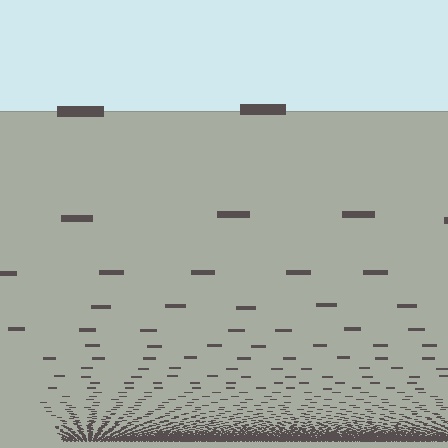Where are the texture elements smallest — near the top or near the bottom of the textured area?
Near the bottom.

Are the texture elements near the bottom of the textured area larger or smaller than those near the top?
Smaller. The gradient is inverted — elements near the bottom are smaller and denser.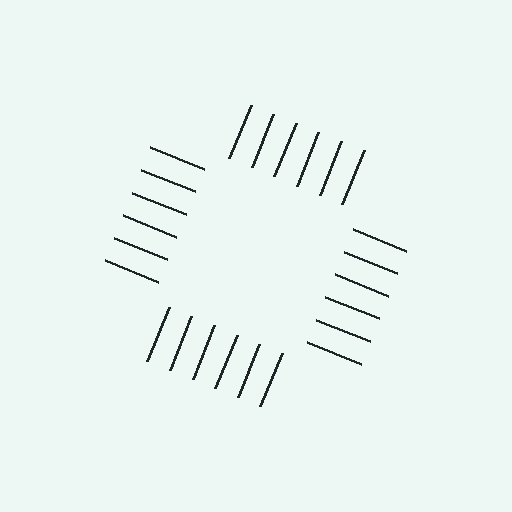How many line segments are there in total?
24 — 6 along each of the 4 edges.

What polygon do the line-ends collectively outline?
An illusory square — the line segments terminate on its edges but no continuous stroke is drawn.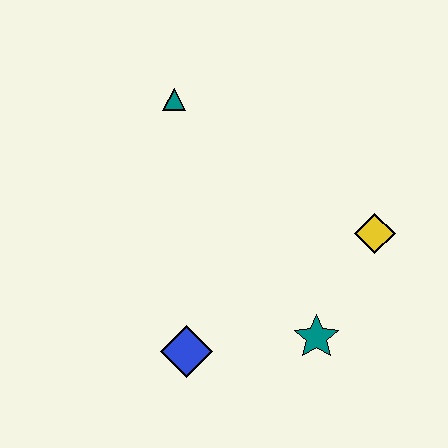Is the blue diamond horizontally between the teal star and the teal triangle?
Yes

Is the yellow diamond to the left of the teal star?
No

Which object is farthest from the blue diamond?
The teal triangle is farthest from the blue diamond.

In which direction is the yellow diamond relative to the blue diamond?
The yellow diamond is to the right of the blue diamond.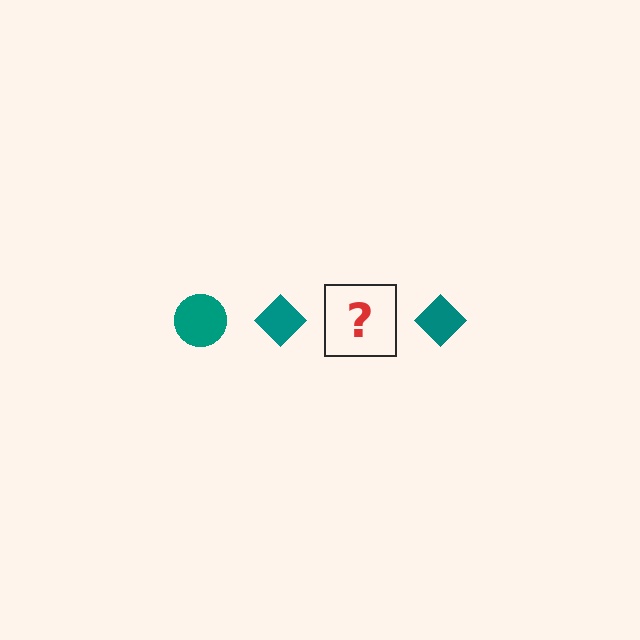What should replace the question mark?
The question mark should be replaced with a teal circle.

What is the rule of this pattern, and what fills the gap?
The rule is that the pattern cycles through circle, diamond shapes in teal. The gap should be filled with a teal circle.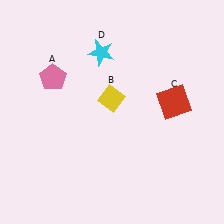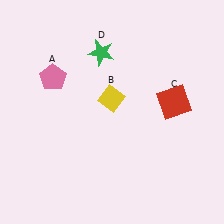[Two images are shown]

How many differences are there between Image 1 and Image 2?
There is 1 difference between the two images.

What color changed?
The star (D) changed from cyan in Image 1 to green in Image 2.